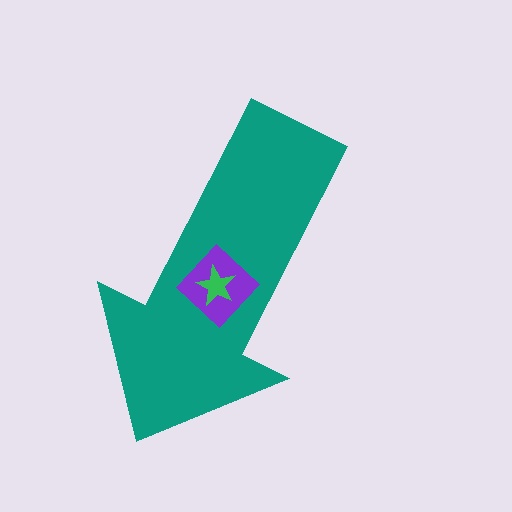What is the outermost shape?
The teal arrow.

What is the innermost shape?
The green star.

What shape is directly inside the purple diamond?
The green star.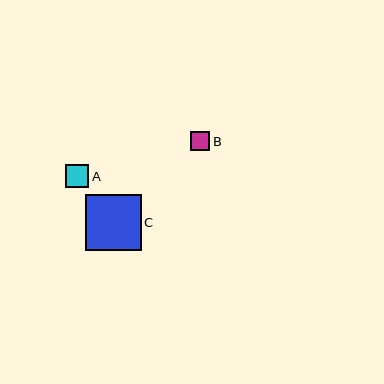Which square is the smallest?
Square B is the smallest with a size of approximately 19 pixels.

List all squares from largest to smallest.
From largest to smallest: C, A, B.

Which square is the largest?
Square C is the largest with a size of approximately 56 pixels.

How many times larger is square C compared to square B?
Square C is approximately 2.9 times the size of square B.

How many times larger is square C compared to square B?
Square C is approximately 2.9 times the size of square B.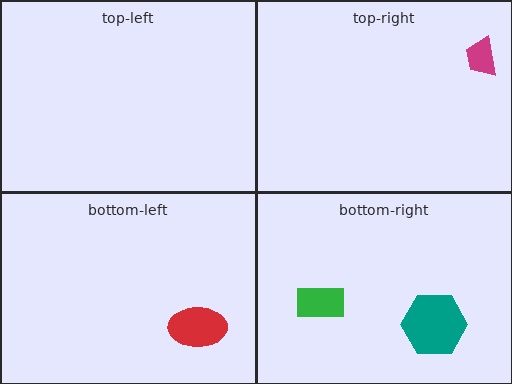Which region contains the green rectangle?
The bottom-right region.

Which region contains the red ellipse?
The bottom-left region.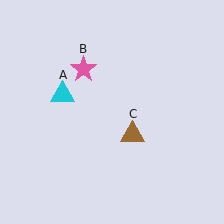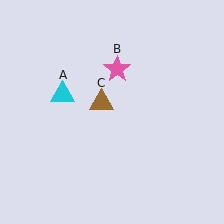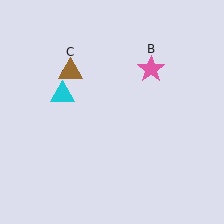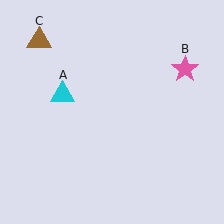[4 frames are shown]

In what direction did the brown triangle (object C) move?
The brown triangle (object C) moved up and to the left.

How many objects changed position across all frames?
2 objects changed position: pink star (object B), brown triangle (object C).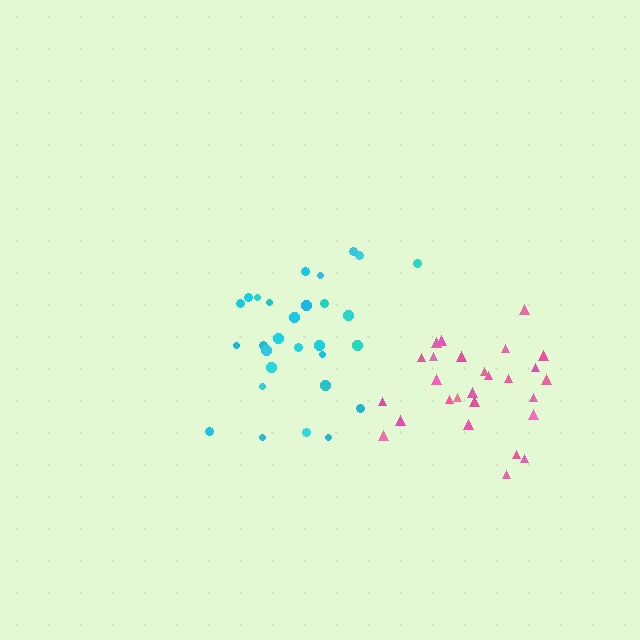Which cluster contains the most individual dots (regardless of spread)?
Cyan (29).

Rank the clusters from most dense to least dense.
pink, cyan.